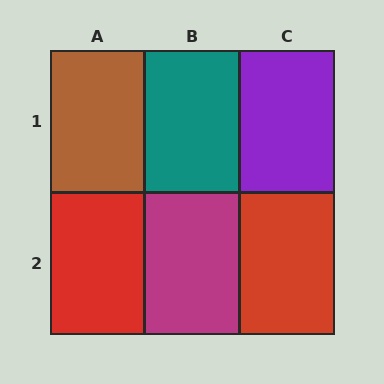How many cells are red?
2 cells are red.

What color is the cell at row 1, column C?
Purple.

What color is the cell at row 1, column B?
Teal.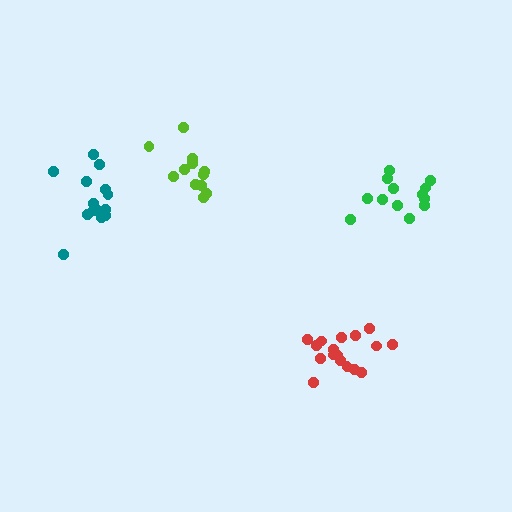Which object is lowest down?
The red cluster is bottommost.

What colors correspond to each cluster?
The clusters are colored: red, lime, green, teal.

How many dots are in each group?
Group 1: 17 dots, Group 2: 12 dots, Group 3: 13 dots, Group 4: 14 dots (56 total).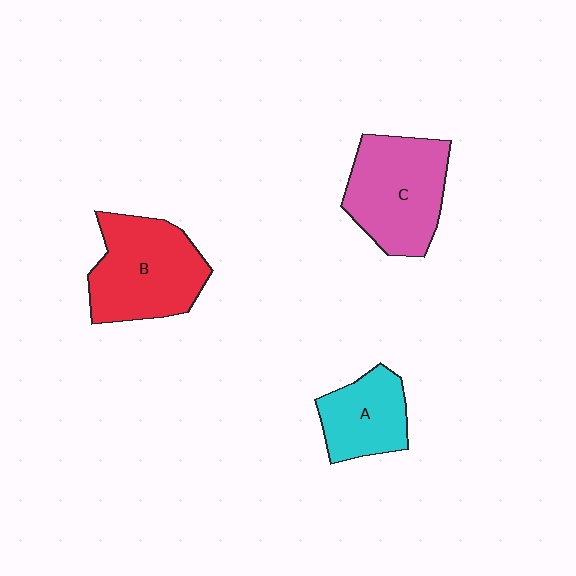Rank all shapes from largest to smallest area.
From largest to smallest: B (red), C (pink), A (cyan).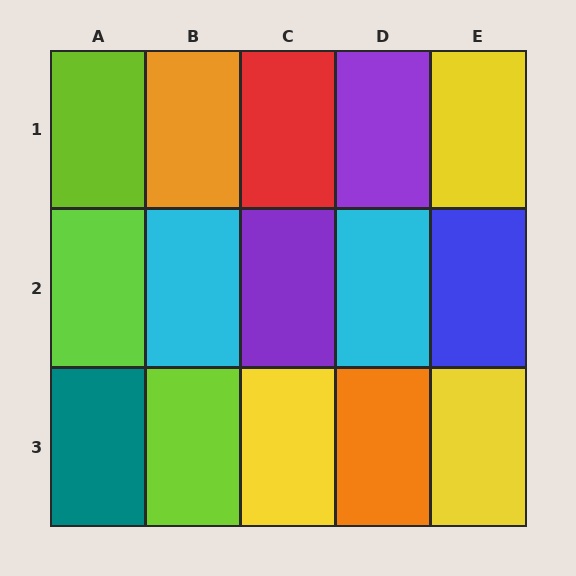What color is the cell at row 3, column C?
Yellow.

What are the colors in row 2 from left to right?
Lime, cyan, purple, cyan, blue.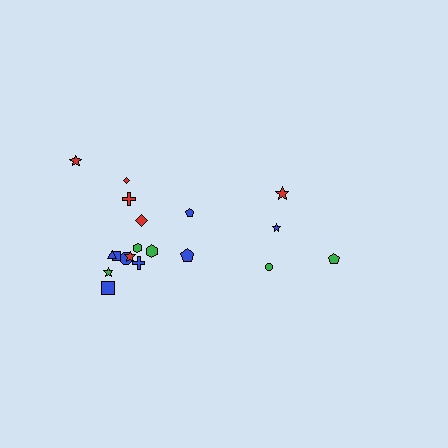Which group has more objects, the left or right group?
The left group.